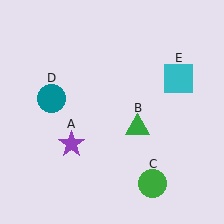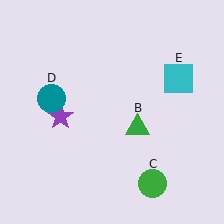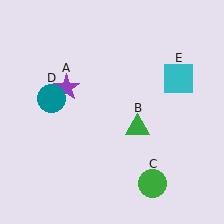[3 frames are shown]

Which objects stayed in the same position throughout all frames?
Green triangle (object B) and green circle (object C) and teal circle (object D) and cyan square (object E) remained stationary.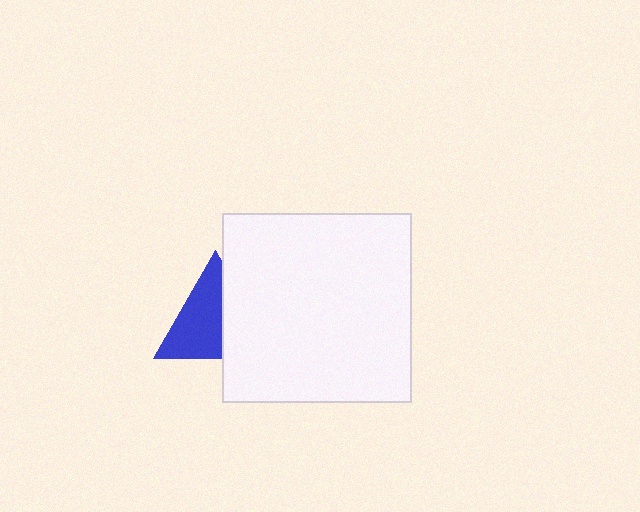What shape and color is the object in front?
The object in front is a white square.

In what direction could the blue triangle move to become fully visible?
The blue triangle could move left. That would shift it out from behind the white square entirely.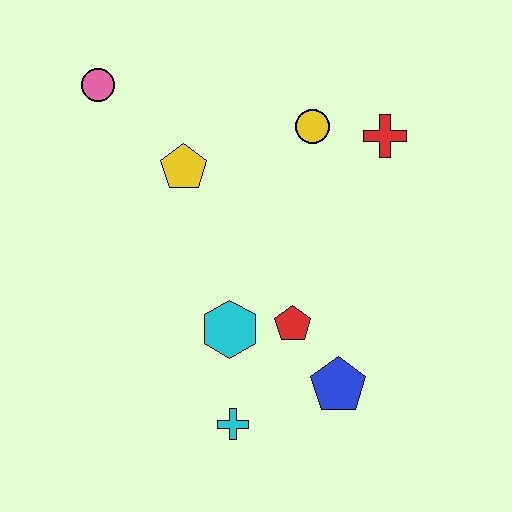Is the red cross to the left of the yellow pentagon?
No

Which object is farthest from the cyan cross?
The pink circle is farthest from the cyan cross.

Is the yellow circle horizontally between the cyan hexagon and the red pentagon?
No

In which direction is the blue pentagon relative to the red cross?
The blue pentagon is below the red cross.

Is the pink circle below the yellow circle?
No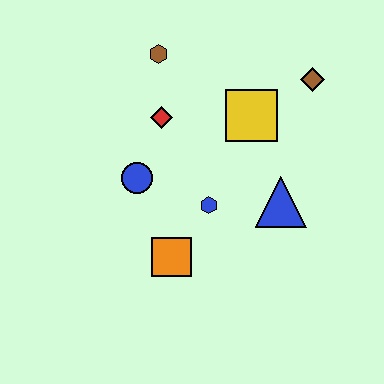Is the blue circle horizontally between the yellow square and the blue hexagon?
No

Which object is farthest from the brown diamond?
The orange square is farthest from the brown diamond.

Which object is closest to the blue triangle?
The blue hexagon is closest to the blue triangle.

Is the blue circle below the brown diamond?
Yes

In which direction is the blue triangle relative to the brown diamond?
The blue triangle is below the brown diamond.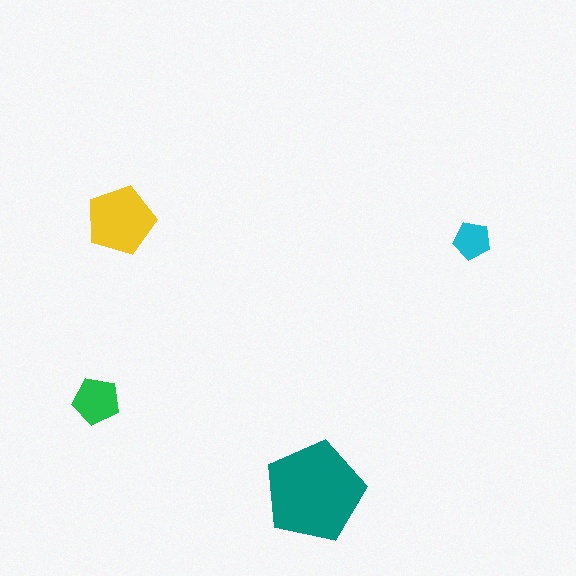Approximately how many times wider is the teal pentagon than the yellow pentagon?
About 1.5 times wider.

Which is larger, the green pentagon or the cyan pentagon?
The green one.